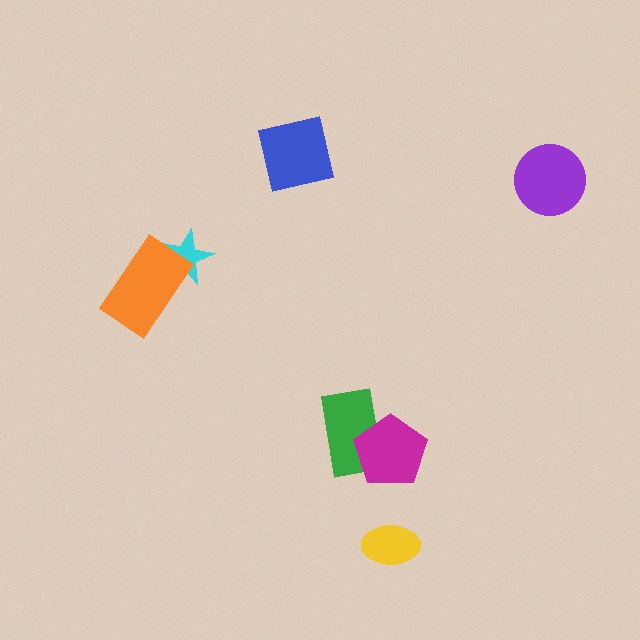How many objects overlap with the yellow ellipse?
0 objects overlap with the yellow ellipse.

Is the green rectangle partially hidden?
Yes, it is partially covered by another shape.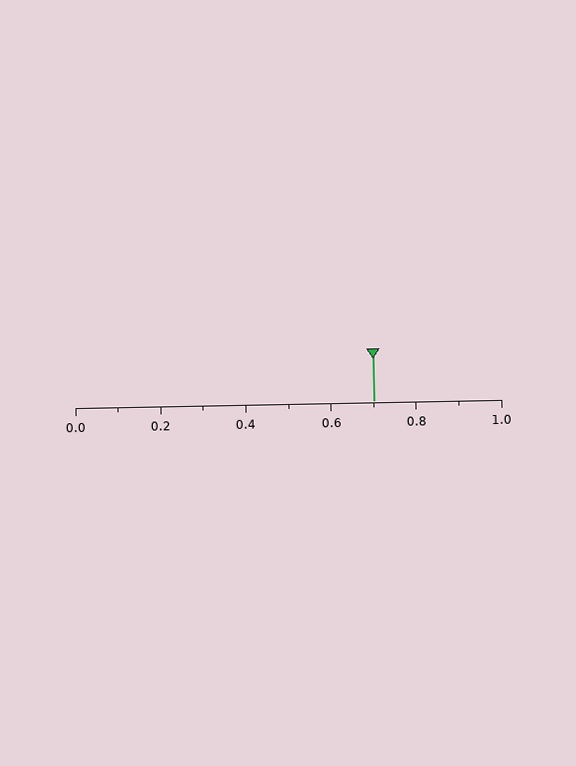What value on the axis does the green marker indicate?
The marker indicates approximately 0.7.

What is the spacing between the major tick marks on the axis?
The major ticks are spaced 0.2 apart.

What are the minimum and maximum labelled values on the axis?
The axis runs from 0.0 to 1.0.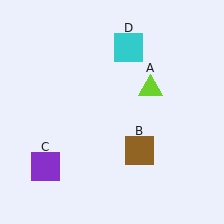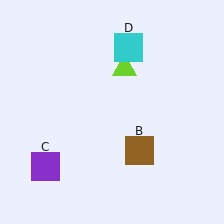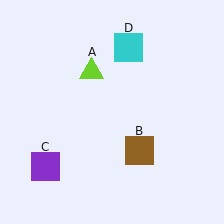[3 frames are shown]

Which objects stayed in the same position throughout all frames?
Brown square (object B) and purple square (object C) and cyan square (object D) remained stationary.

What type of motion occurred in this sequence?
The lime triangle (object A) rotated counterclockwise around the center of the scene.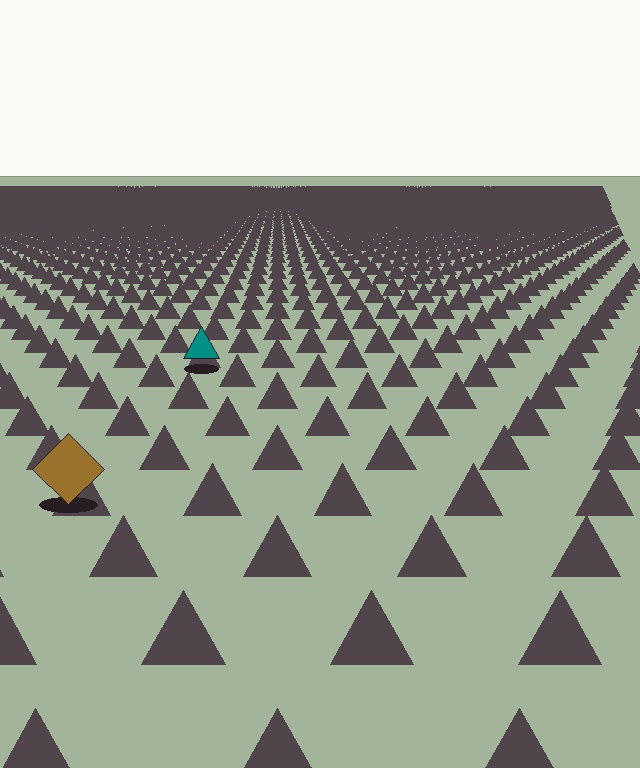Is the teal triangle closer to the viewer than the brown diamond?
No. The brown diamond is closer — you can tell from the texture gradient: the ground texture is coarser near it.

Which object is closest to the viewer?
The brown diamond is closest. The texture marks near it are larger and more spread out.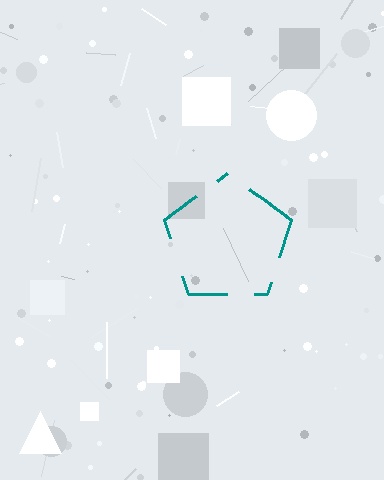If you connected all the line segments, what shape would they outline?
They would outline a pentagon.